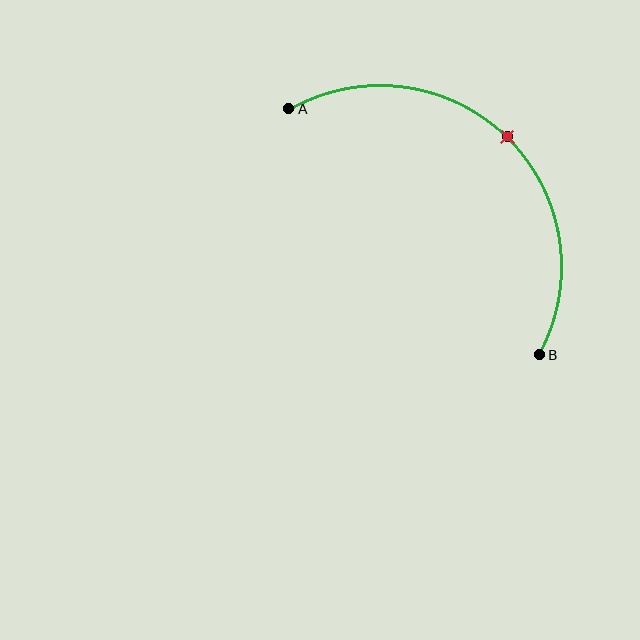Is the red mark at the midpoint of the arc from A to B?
Yes. The red mark lies on the arc at equal arc-length from both A and B — it is the arc midpoint.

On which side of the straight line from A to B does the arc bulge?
The arc bulges above and to the right of the straight line connecting A and B.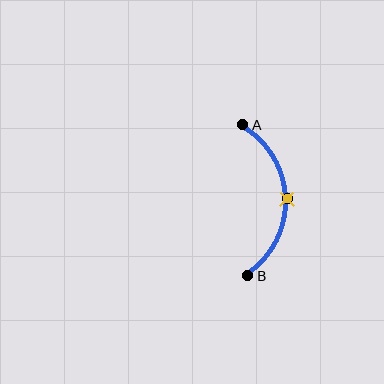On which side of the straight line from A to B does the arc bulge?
The arc bulges to the right of the straight line connecting A and B.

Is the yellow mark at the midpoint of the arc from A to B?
Yes. The yellow mark lies on the arc at equal arc-length from both A and B — it is the arc midpoint.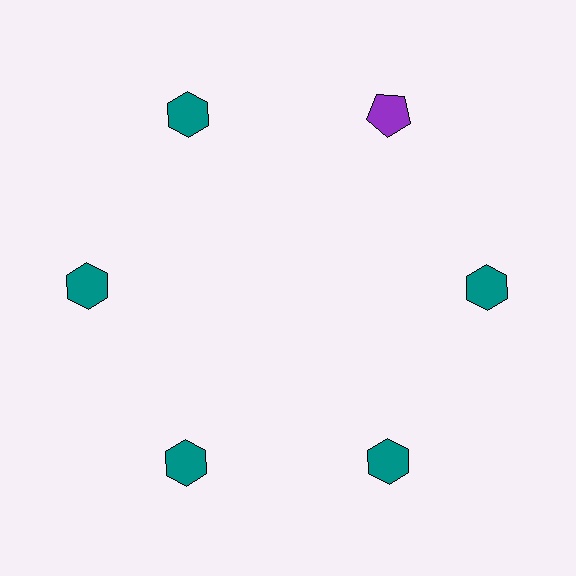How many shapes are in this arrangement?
There are 6 shapes arranged in a ring pattern.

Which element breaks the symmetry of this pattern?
The purple pentagon at roughly the 1 o'clock position breaks the symmetry. All other shapes are teal hexagons.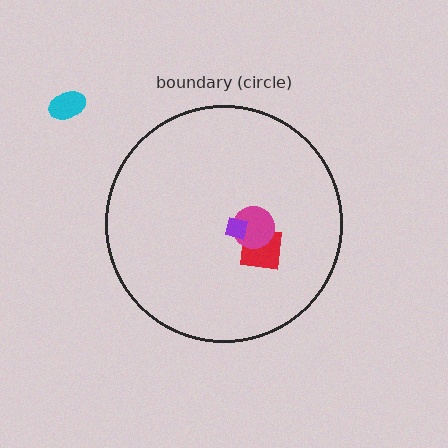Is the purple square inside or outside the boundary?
Inside.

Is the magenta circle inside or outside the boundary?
Inside.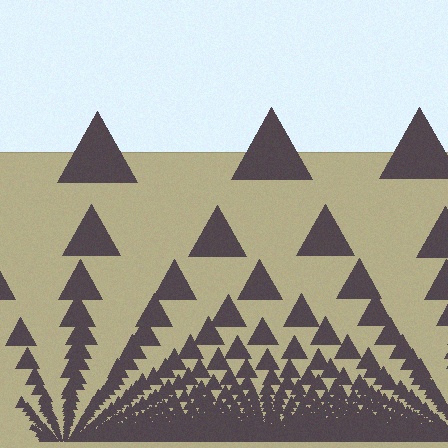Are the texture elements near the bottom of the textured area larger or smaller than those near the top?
Smaller. The gradient is inverted — elements near the bottom are smaller and denser.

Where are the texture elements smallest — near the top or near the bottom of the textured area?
Near the bottom.